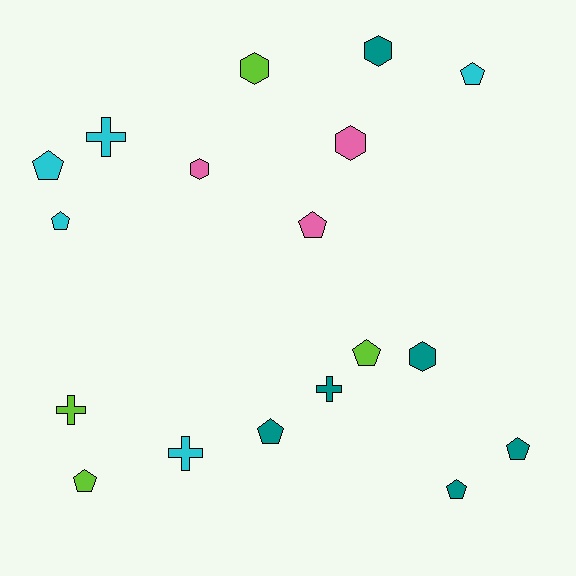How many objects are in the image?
There are 18 objects.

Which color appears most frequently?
Teal, with 6 objects.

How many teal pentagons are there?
There are 3 teal pentagons.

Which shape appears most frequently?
Pentagon, with 9 objects.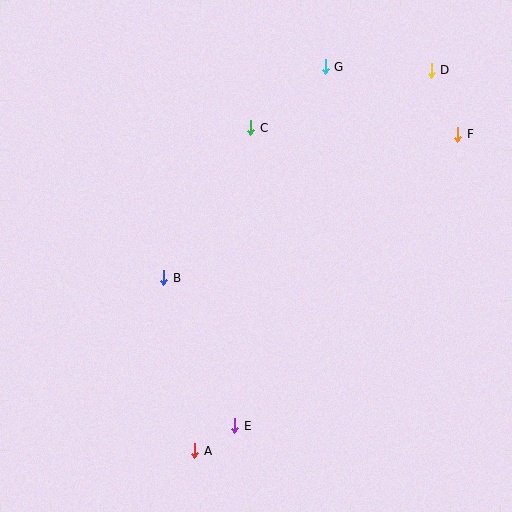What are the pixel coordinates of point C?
Point C is at (251, 128).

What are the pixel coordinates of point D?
Point D is at (431, 70).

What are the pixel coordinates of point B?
Point B is at (164, 278).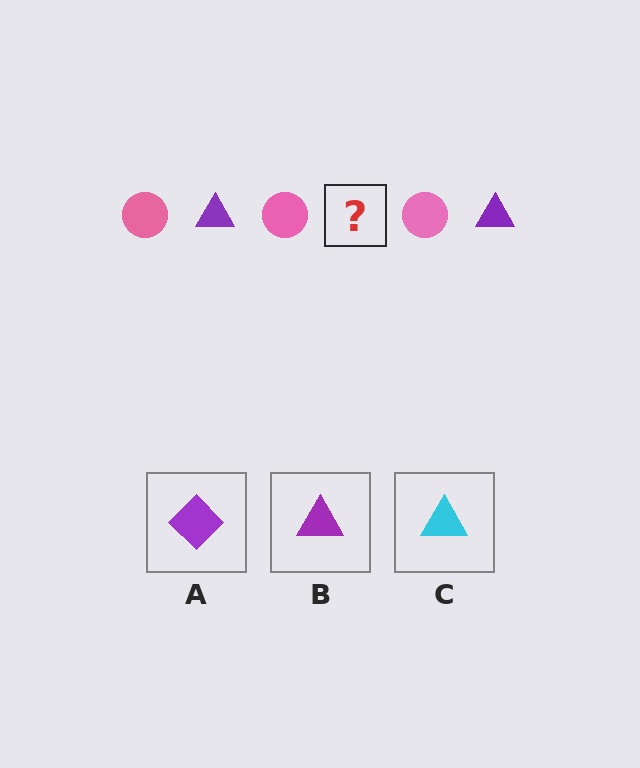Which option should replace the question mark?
Option B.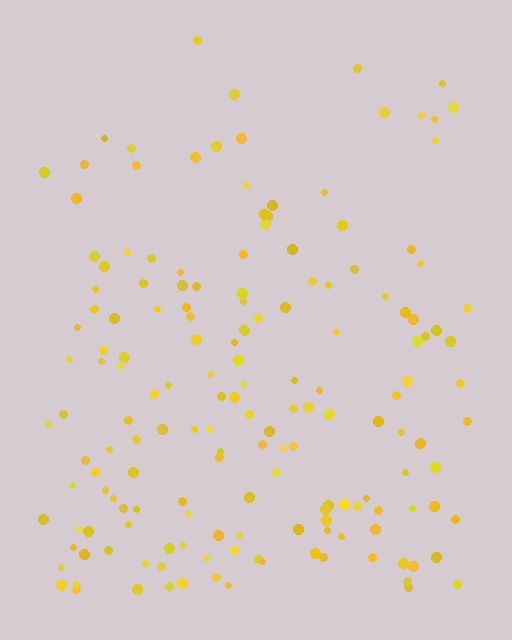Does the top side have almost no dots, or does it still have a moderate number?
Still a moderate number, just noticeably fewer than the bottom.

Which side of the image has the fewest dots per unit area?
The top.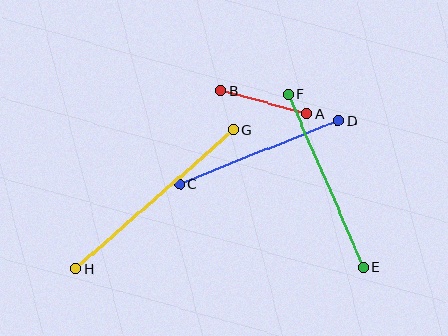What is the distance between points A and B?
The distance is approximately 89 pixels.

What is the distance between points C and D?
The distance is approximately 171 pixels.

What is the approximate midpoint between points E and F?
The midpoint is at approximately (326, 180) pixels.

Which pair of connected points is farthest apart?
Points G and H are farthest apart.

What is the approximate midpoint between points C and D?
The midpoint is at approximately (259, 152) pixels.